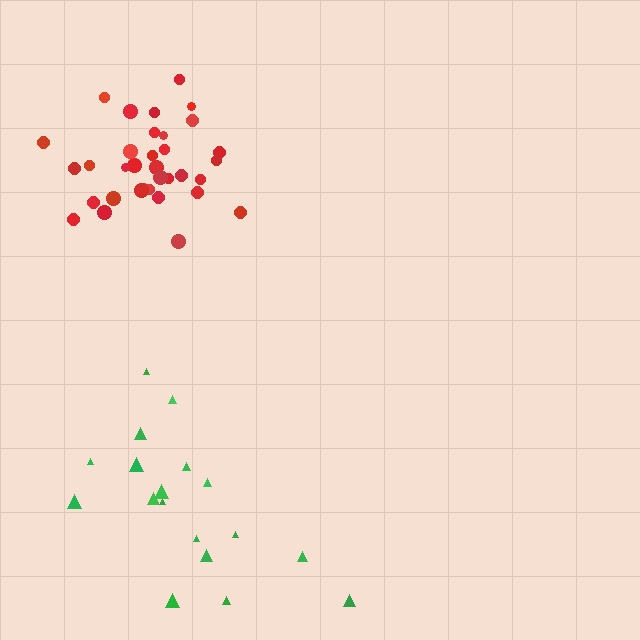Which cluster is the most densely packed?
Red.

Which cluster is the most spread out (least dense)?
Green.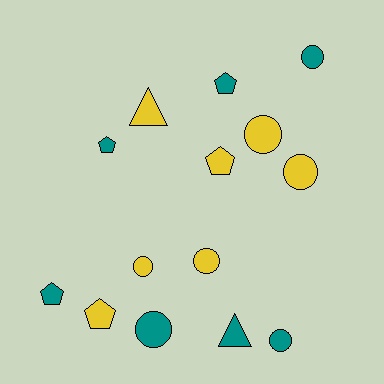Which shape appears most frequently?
Circle, with 7 objects.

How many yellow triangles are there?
There is 1 yellow triangle.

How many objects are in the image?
There are 14 objects.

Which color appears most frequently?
Yellow, with 7 objects.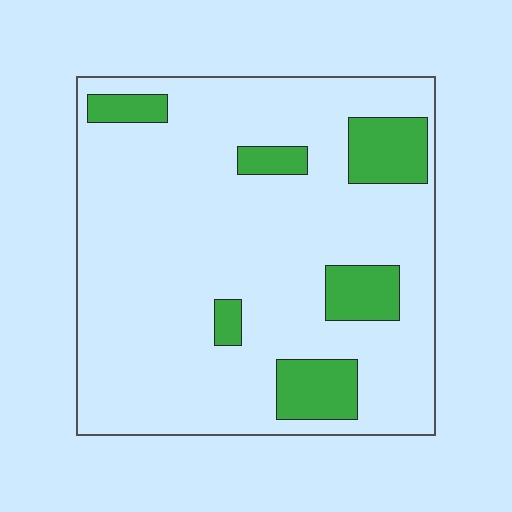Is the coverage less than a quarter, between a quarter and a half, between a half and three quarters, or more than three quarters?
Less than a quarter.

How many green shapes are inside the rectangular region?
6.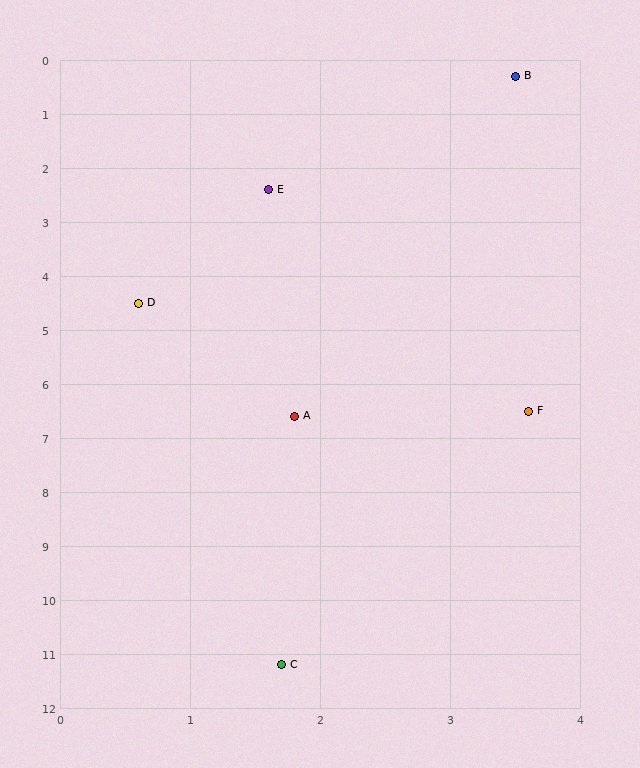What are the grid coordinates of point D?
Point D is at approximately (0.6, 4.5).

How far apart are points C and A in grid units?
Points C and A are about 4.6 grid units apart.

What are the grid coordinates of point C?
Point C is at approximately (1.7, 11.2).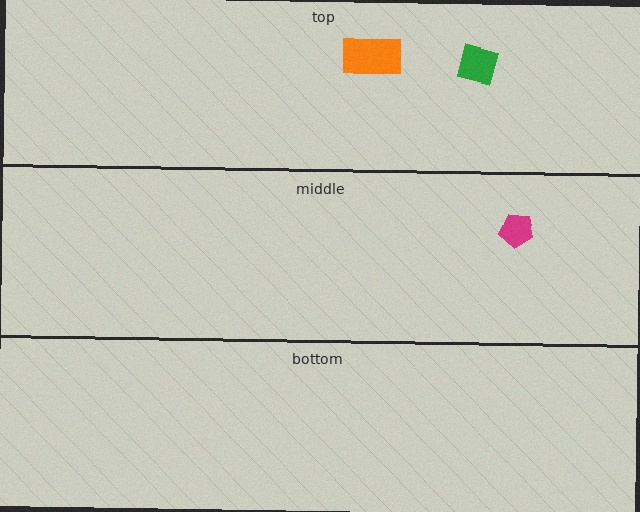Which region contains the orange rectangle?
The top region.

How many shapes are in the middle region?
1.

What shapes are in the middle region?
The magenta pentagon.